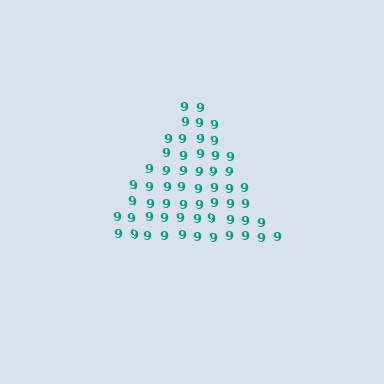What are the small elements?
The small elements are digit 9's.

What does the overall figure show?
The overall figure shows a triangle.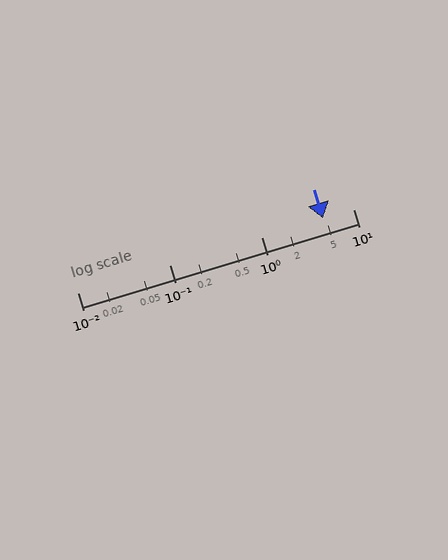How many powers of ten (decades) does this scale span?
The scale spans 3 decades, from 0.01 to 10.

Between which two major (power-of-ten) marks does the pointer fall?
The pointer is between 1 and 10.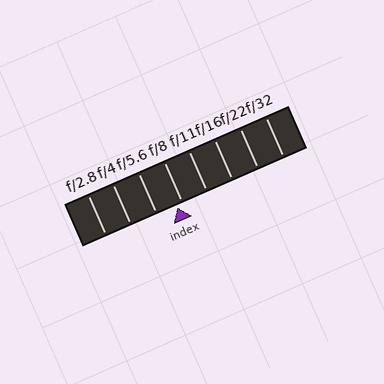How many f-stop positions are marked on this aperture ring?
There are 8 f-stop positions marked.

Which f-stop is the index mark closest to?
The index mark is closest to f/8.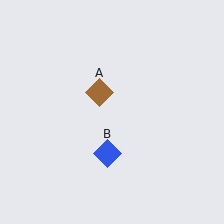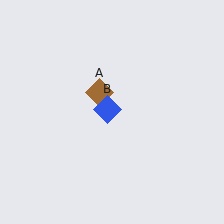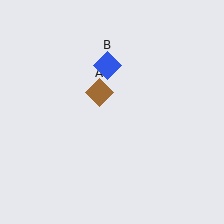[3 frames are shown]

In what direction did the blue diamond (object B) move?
The blue diamond (object B) moved up.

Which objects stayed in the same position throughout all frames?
Brown diamond (object A) remained stationary.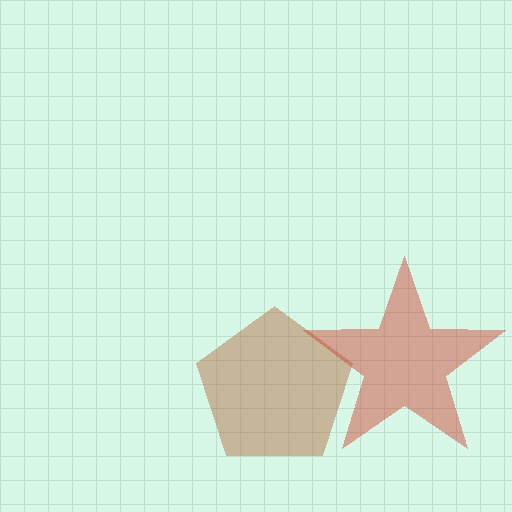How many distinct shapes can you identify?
There are 2 distinct shapes: a brown pentagon, a red star.